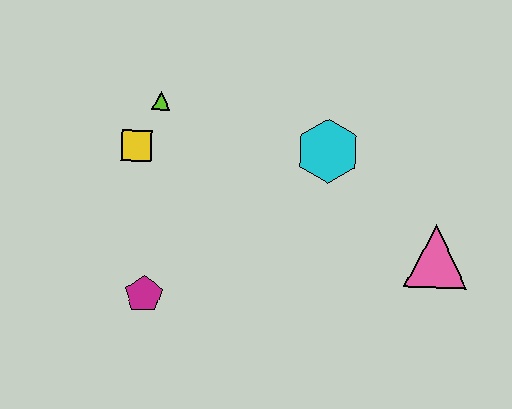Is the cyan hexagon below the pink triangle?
No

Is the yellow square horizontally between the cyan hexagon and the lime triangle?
No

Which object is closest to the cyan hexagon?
The pink triangle is closest to the cyan hexagon.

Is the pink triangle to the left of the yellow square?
No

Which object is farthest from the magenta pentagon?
The pink triangle is farthest from the magenta pentagon.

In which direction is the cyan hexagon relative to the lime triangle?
The cyan hexagon is to the right of the lime triangle.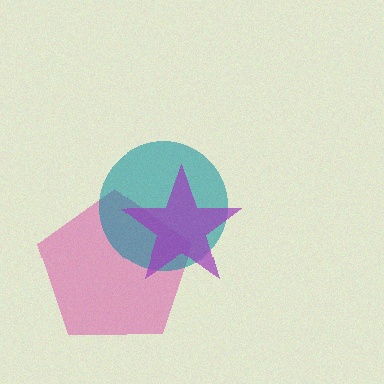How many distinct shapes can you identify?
There are 3 distinct shapes: a magenta pentagon, a teal circle, a purple star.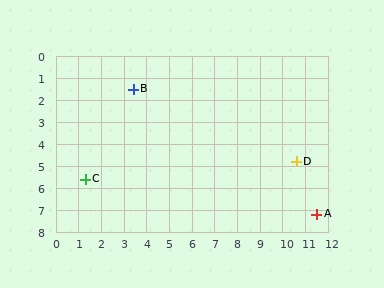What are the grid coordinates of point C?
Point C is at approximately (1.3, 5.6).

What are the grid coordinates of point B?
Point B is at approximately (3.4, 1.5).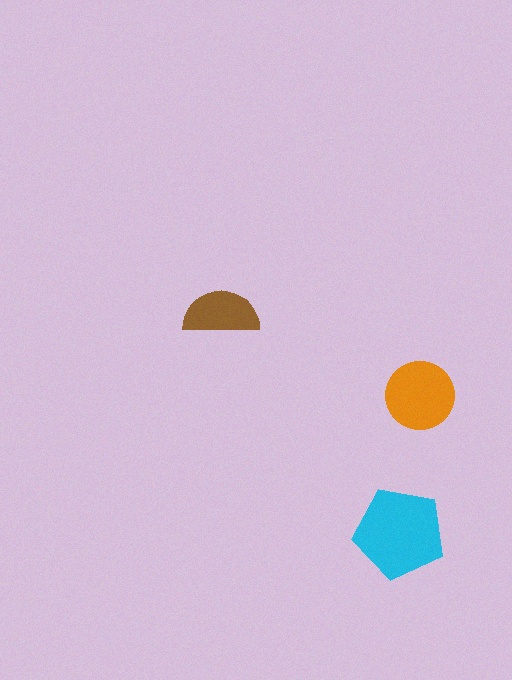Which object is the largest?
The cyan pentagon.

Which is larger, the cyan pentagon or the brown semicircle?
The cyan pentagon.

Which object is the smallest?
The brown semicircle.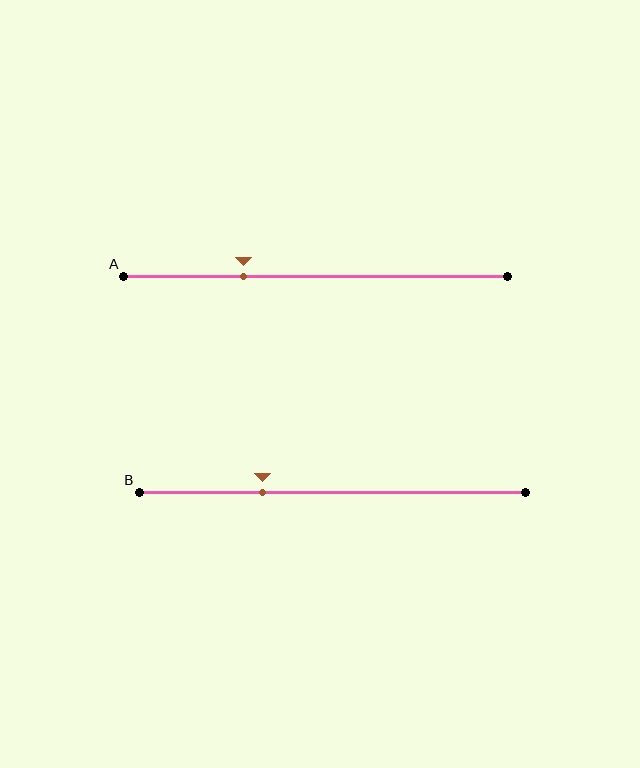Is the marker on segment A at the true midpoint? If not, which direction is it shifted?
No, the marker on segment A is shifted to the left by about 19% of the segment length.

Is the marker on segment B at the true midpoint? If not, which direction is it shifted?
No, the marker on segment B is shifted to the left by about 18% of the segment length.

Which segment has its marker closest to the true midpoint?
Segment B has its marker closest to the true midpoint.